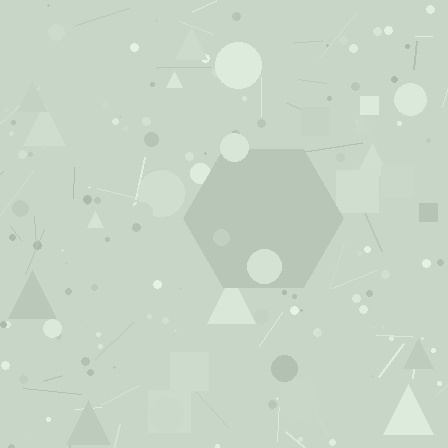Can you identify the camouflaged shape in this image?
The camouflaged shape is a hexagon.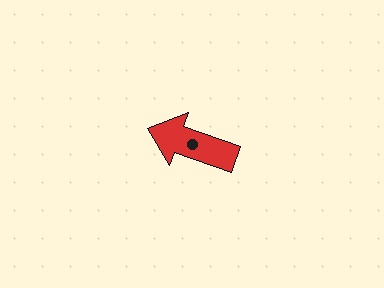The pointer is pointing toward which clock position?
Roughly 10 o'clock.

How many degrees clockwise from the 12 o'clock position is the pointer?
Approximately 290 degrees.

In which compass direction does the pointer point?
West.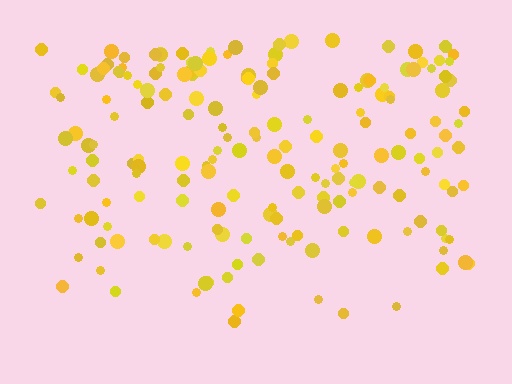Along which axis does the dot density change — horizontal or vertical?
Vertical.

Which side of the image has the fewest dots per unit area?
The bottom.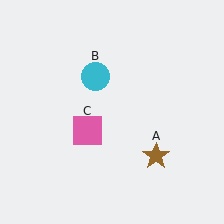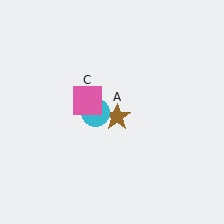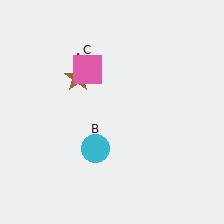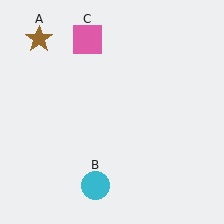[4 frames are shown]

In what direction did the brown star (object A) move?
The brown star (object A) moved up and to the left.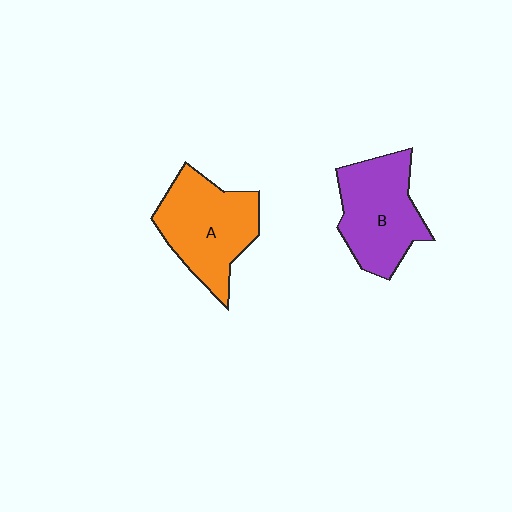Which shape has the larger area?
Shape A (orange).